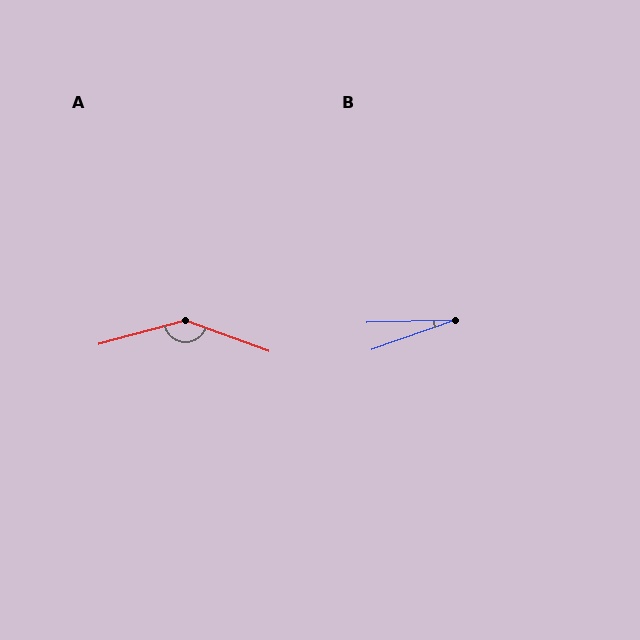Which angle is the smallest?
B, at approximately 18 degrees.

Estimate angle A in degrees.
Approximately 145 degrees.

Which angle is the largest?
A, at approximately 145 degrees.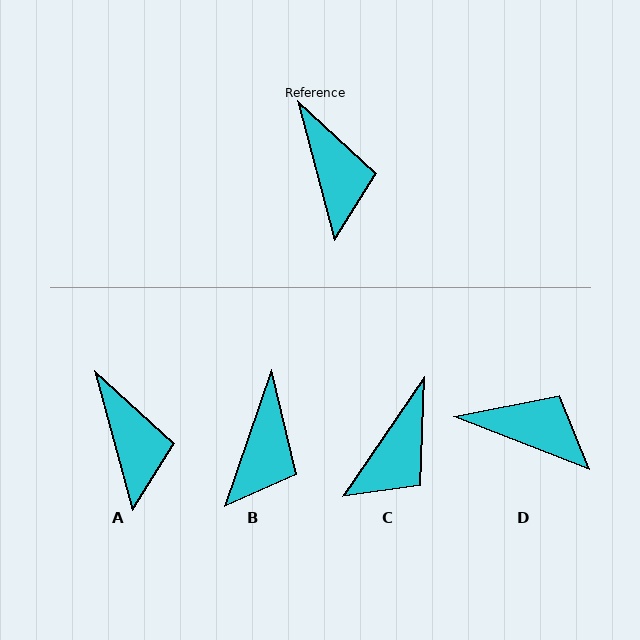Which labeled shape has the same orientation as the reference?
A.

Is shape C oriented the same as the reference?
No, it is off by about 49 degrees.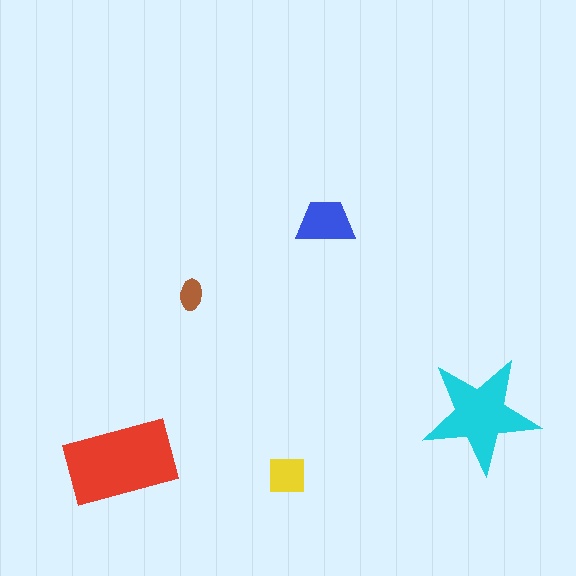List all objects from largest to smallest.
The red rectangle, the cyan star, the blue trapezoid, the yellow square, the brown ellipse.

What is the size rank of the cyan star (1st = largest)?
2nd.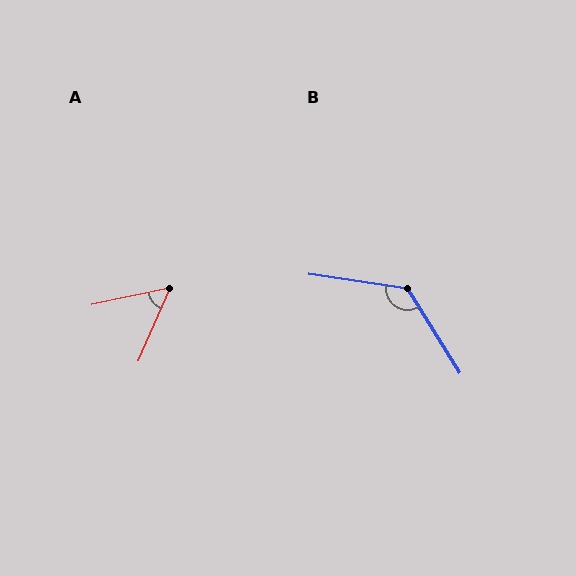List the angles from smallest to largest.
A (54°), B (130°).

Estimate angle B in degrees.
Approximately 130 degrees.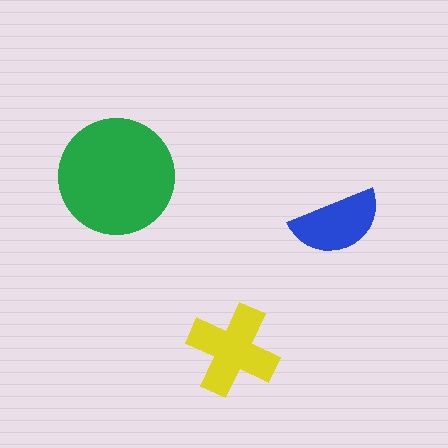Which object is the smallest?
The blue semicircle.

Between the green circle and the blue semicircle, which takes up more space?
The green circle.